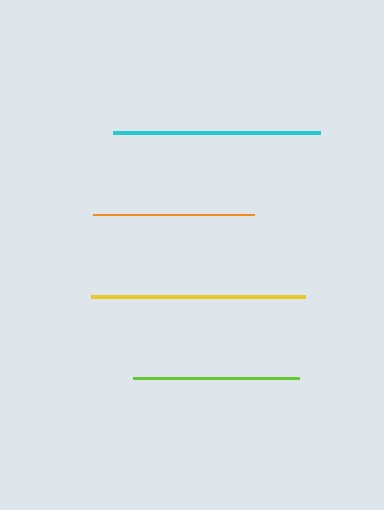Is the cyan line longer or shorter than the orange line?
The cyan line is longer than the orange line.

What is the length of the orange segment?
The orange segment is approximately 161 pixels long.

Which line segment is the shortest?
The orange line is the shortest at approximately 161 pixels.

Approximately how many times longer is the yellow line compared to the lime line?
The yellow line is approximately 1.3 times the length of the lime line.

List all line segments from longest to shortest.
From longest to shortest: yellow, cyan, lime, orange.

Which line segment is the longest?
The yellow line is the longest at approximately 214 pixels.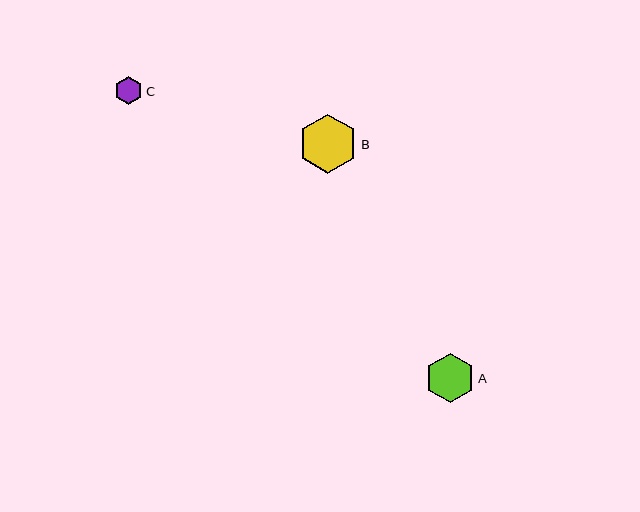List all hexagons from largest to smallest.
From largest to smallest: B, A, C.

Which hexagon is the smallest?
Hexagon C is the smallest with a size of approximately 28 pixels.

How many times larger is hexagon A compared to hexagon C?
Hexagon A is approximately 1.8 times the size of hexagon C.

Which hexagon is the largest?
Hexagon B is the largest with a size of approximately 60 pixels.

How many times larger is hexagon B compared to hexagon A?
Hexagon B is approximately 1.2 times the size of hexagon A.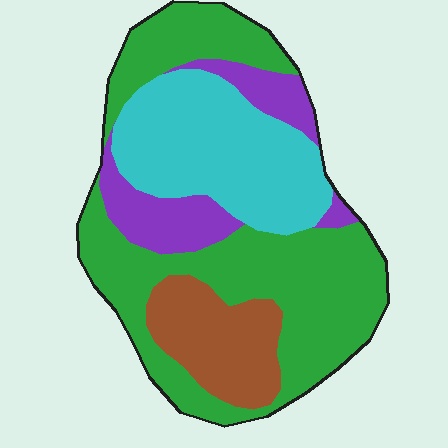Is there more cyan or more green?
Green.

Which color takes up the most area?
Green, at roughly 45%.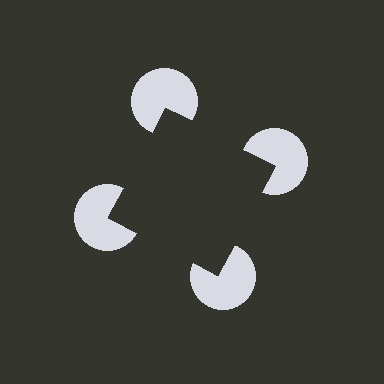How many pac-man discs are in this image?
There are 4 — one at each vertex of the illusory square.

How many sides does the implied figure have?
4 sides.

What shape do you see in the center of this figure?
An illusory square — its edges are inferred from the aligned wedge cuts in the pac-man discs, not physically drawn.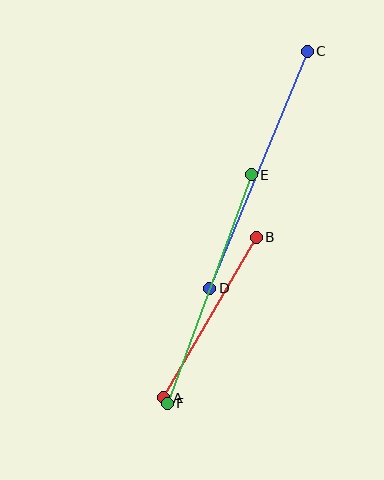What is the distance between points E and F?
The distance is approximately 243 pixels.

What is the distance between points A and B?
The distance is approximately 186 pixels.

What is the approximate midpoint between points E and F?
The midpoint is at approximately (209, 289) pixels.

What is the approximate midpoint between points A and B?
The midpoint is at approximately (210, 318) pixels.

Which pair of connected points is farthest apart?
Points C and D are farthest apart.